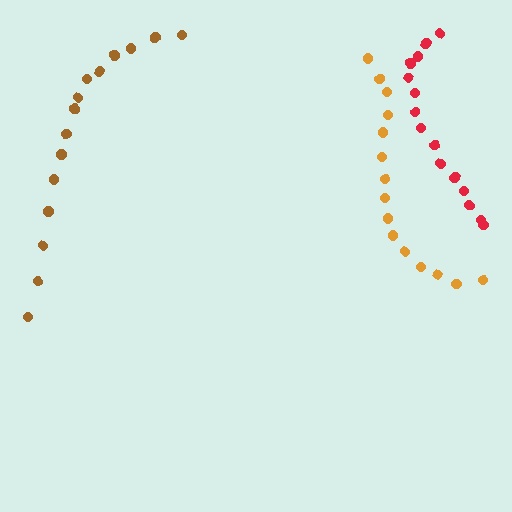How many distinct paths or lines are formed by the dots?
There are 3 distinct paths.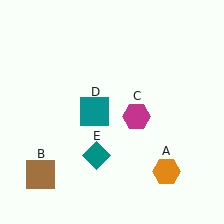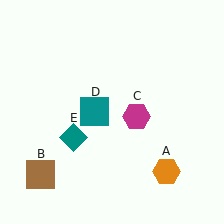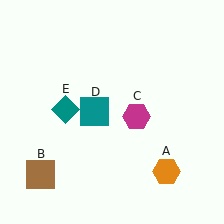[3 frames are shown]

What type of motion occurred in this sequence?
The teal diamond (object E) rotated clockwise around the center of the scene.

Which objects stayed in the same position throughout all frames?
Orange hexagon (object A) and brown square (object B) and magenta hexagon (object C) and teal square (object D) remained stationary.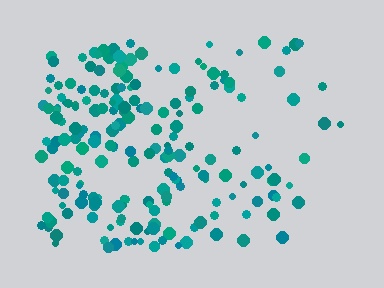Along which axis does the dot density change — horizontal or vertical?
Horizontal.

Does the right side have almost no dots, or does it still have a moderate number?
Still a moderate number, just noticeably fewer than the left.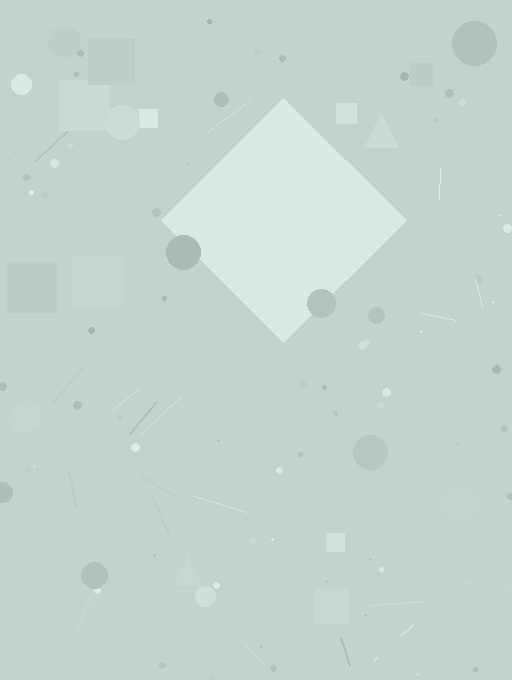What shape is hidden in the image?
A diamond is hidden in the image.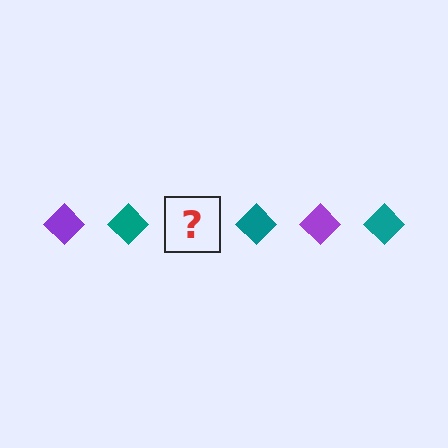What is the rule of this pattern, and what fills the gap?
The rule is that the pattern cycles through purple, teal diamonds. The gap should be filled with a purple diamond.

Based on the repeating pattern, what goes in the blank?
The blank should be a purple diamond.